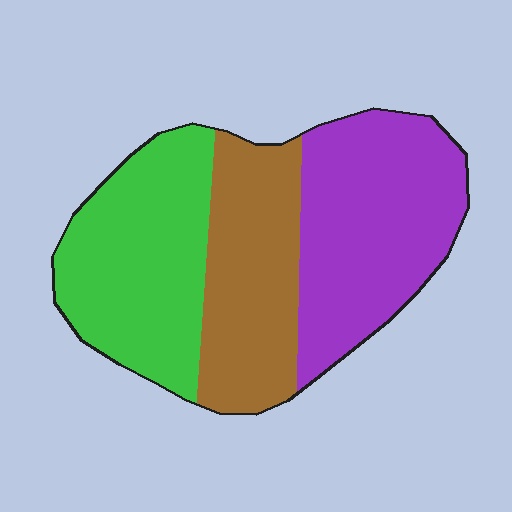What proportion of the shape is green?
Green covers 34% of the shape.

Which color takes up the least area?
Brown, at roughly 30%.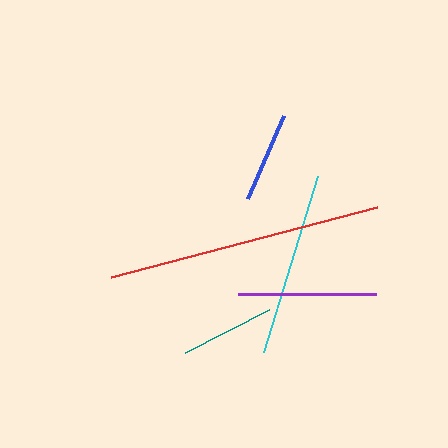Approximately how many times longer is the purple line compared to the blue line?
The purple line is approximately 1.5 times the length of the blue line.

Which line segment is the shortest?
The blue line is the shortest at approximately 91 pixels.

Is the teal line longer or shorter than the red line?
The red line is longer than the teal line.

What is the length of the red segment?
The red segment is approximately 275 pixels long.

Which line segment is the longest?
The red line is the longest at approximately 275 pixels.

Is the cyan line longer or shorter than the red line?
The red line is longer than the cyan line.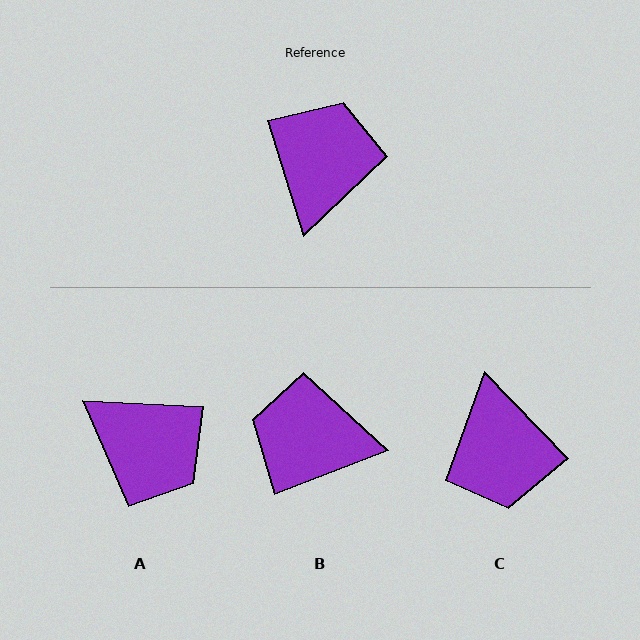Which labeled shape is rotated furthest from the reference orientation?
C, about 153 degrees away.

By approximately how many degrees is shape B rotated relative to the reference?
Approximately 94 degrees counter-clockwise.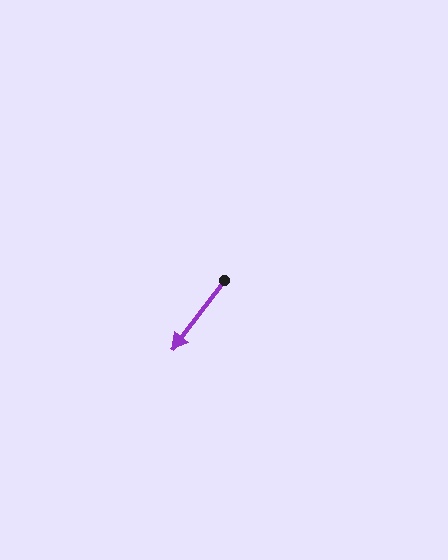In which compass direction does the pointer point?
Southwest.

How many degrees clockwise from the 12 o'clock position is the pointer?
Approximately 217 degrees.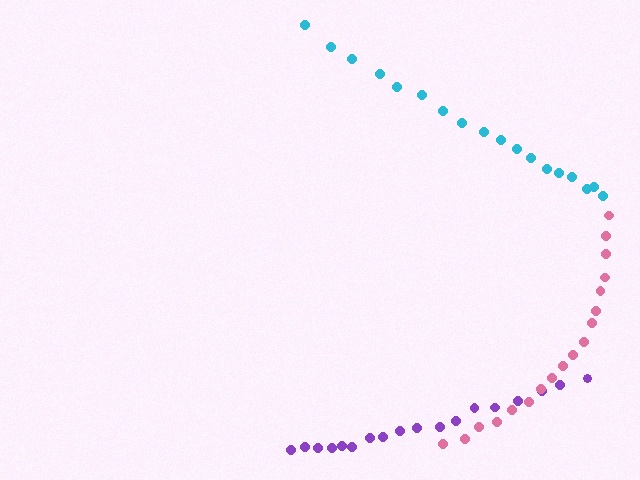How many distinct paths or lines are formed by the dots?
There are 3 distinct paths.